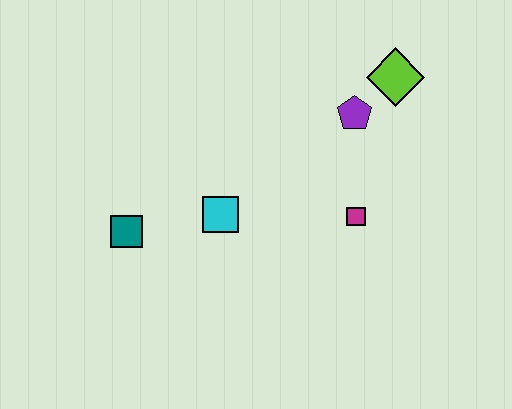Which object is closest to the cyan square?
The teal square is closest to the cyan square.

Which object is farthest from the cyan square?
The lime diamond is farthest from the cyan square.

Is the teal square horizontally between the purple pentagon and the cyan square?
No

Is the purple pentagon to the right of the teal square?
Yes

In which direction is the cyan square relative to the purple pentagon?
The cyan square is to the left of the purple pentagon.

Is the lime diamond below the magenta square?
No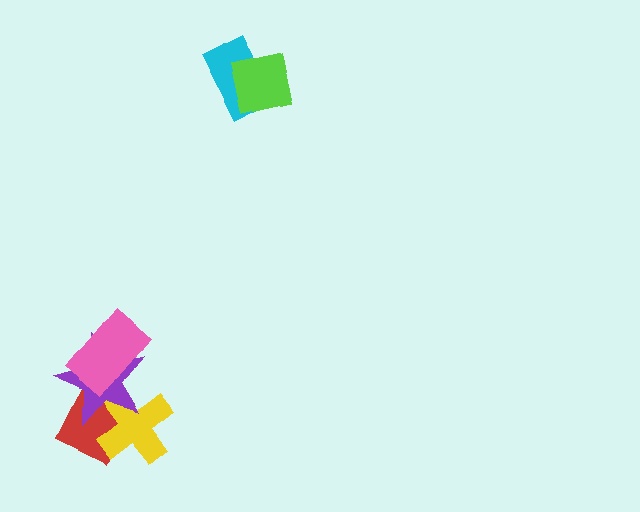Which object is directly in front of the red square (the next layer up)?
The yellow cross is directly in front of the red square.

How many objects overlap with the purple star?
3 objects overlap with the purple star.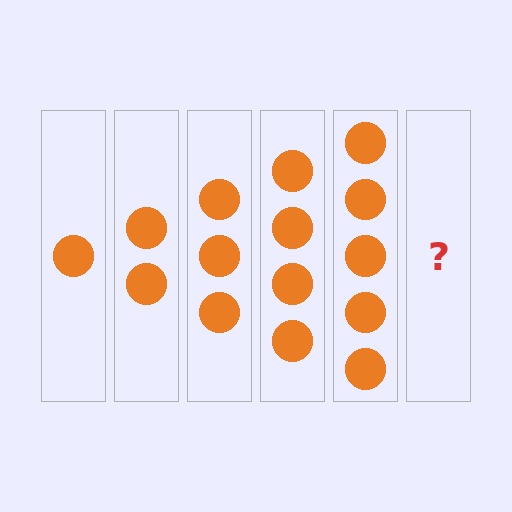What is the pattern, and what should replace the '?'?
The pattern is that each step adds one more circle. The '?' should be 6 circles.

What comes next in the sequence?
The next element should be 6 circles.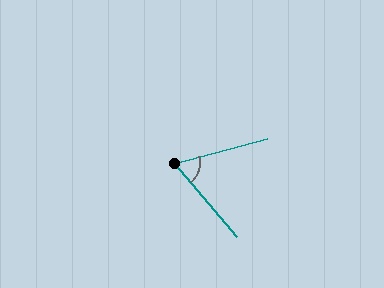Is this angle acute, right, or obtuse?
It is acute.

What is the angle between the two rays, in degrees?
Approximately 65 degrees.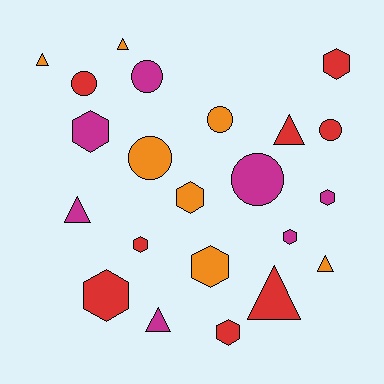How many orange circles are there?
There are 2 orange circles.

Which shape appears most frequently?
Hexagon, with 9 objects.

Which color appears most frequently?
Red, with 8 objects.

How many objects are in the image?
There are 22 objects.